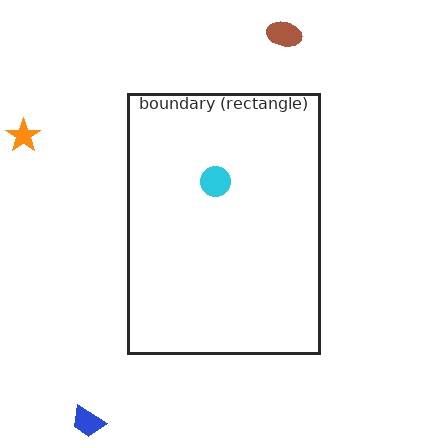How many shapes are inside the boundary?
1 inside, 3 outside.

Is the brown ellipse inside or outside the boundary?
Outside.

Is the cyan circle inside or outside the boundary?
Inside.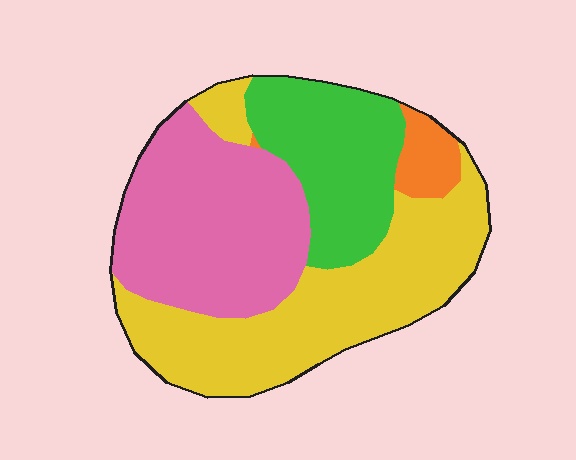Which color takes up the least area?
Orange, at roughly 5%.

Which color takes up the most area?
Yellow, at roughly 40%.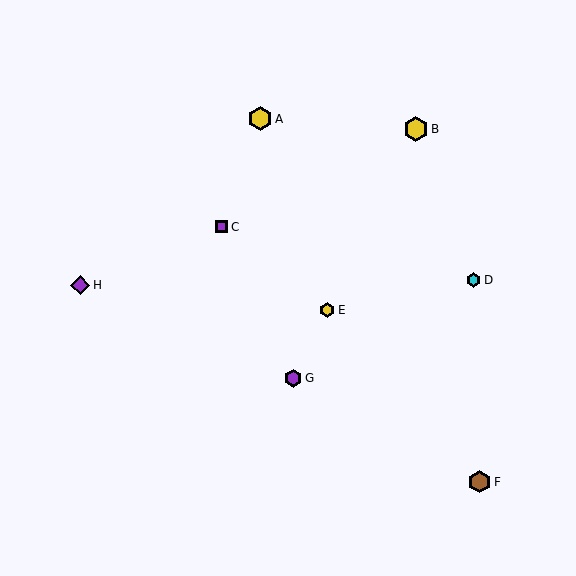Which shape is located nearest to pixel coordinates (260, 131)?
The yellow hexagon (labeled A) at (260, 119) is nearest to that location.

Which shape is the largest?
The yellow hexagon (labeled B) is the largest.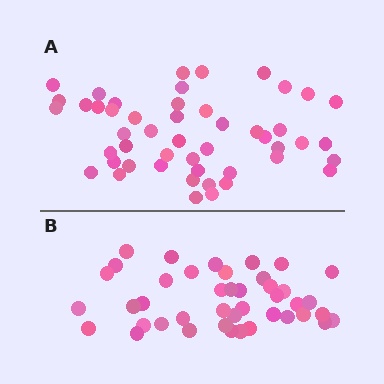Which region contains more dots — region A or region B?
Region A (the top region) has more dots.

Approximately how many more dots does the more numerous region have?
Region A has roughly 8 or so more dots than region B.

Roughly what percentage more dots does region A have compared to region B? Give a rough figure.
About 15% more.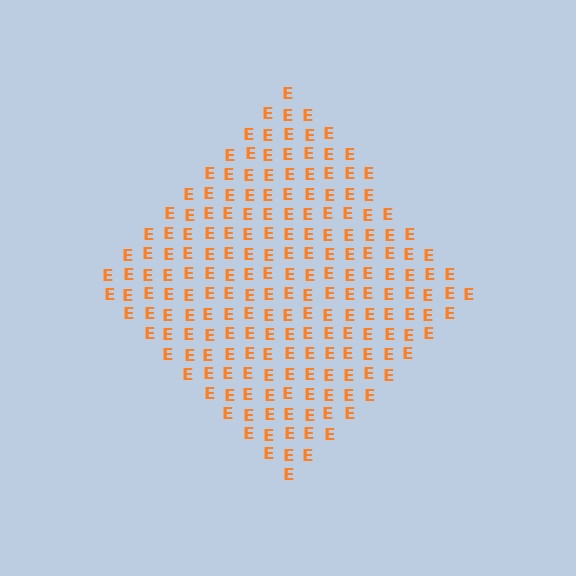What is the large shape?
The large shape is a diamond.